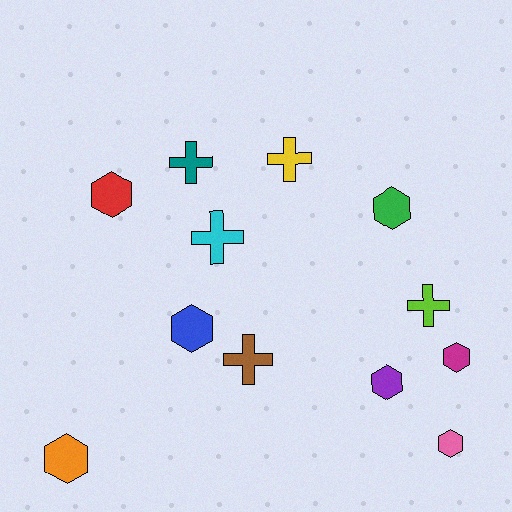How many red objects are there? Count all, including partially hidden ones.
There is 1 red object.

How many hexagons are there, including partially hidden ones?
There are 7 hexagons.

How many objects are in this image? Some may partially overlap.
There are 12 objects.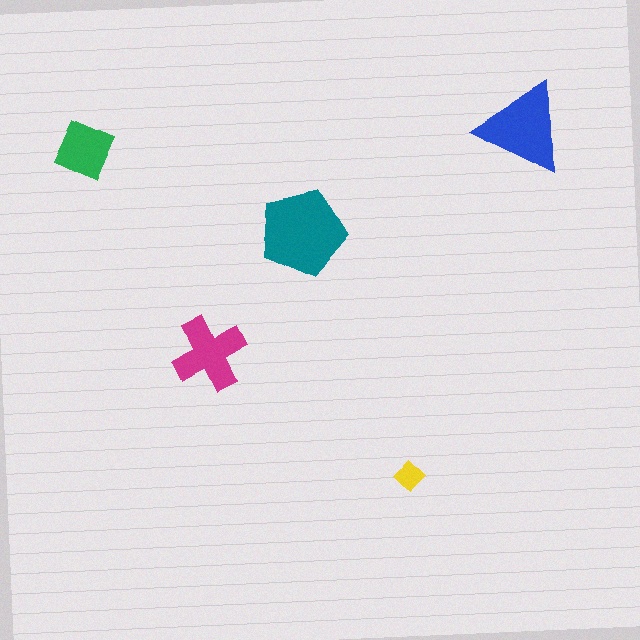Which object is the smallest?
The yellow diamond.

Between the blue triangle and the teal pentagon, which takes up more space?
The teal pentagon.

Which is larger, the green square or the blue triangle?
The blue triangle.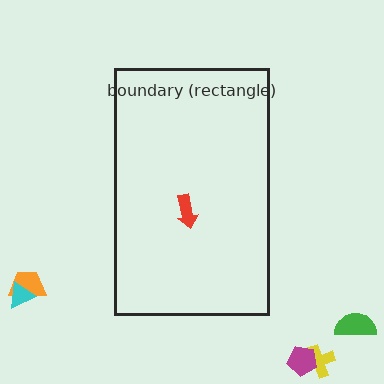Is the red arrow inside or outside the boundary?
Inside.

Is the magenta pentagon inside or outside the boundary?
Outside.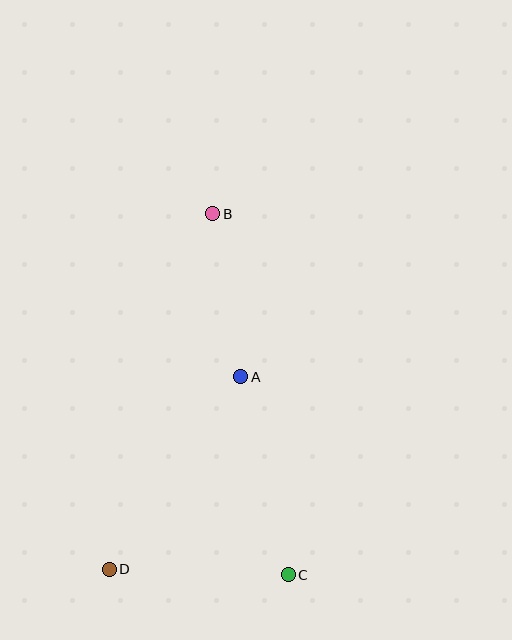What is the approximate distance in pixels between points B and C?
The distance between B and C is approximately 369 pixels.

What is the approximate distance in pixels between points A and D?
The distance between A and D is approximately 233 pixels.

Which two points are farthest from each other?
Points B and D are farthest from each other.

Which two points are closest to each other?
Points A and B are closest to each other.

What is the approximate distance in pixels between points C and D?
The distance between C and D is approximately 179 pixels.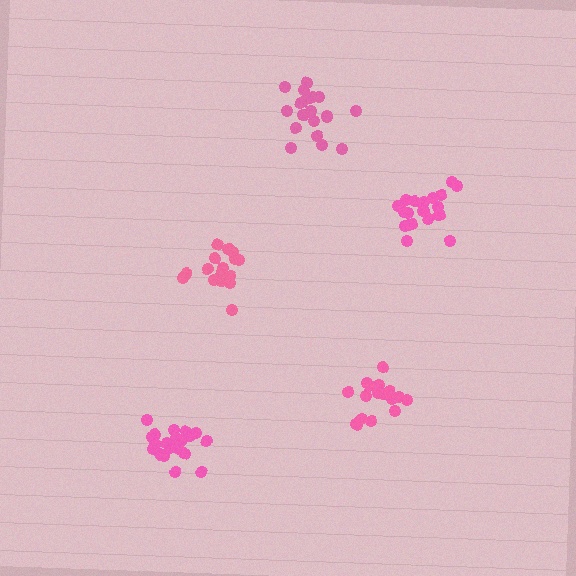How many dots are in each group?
Group 1: 19 dots, Group 2: 17 dots, Group 3: 16 dots, Group 4: 20 dots, Group 5: 21 dots (93 total).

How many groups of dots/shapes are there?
There are 5 groups.